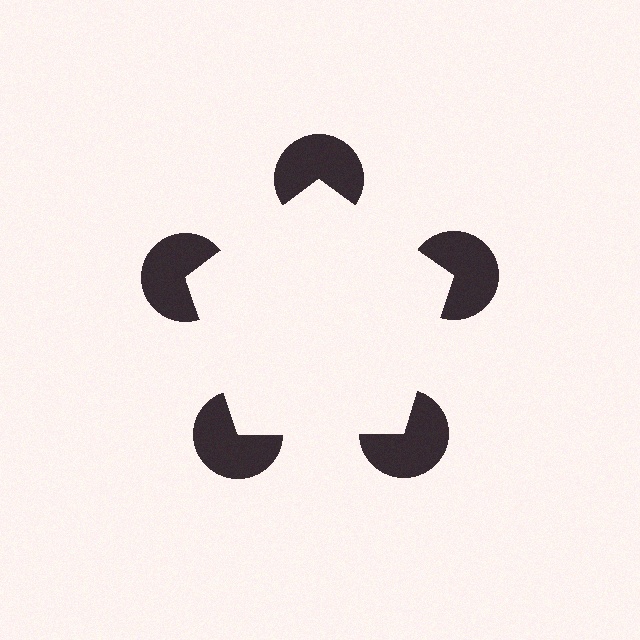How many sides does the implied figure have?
5 sides.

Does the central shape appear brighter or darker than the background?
It typically appears slightly brighter than the background, even though no actual brightness change is drawn.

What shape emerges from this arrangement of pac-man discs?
An illusory pentagon — its edges are inferred from the aligned wedge cuts in the pac-man discs, not physically drawn.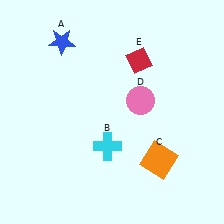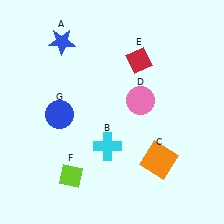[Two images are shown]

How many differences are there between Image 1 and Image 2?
There are 2 differences between the two images.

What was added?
A lime diamond (F), a blue circle (G) were added in Image 2.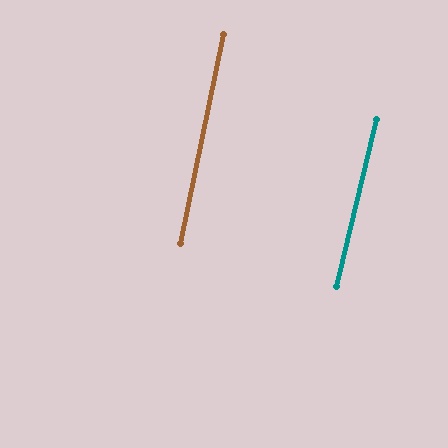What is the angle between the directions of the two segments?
Approximately 2 degrees.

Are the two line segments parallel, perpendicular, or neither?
Parallel — their directions differ by only 2.0°.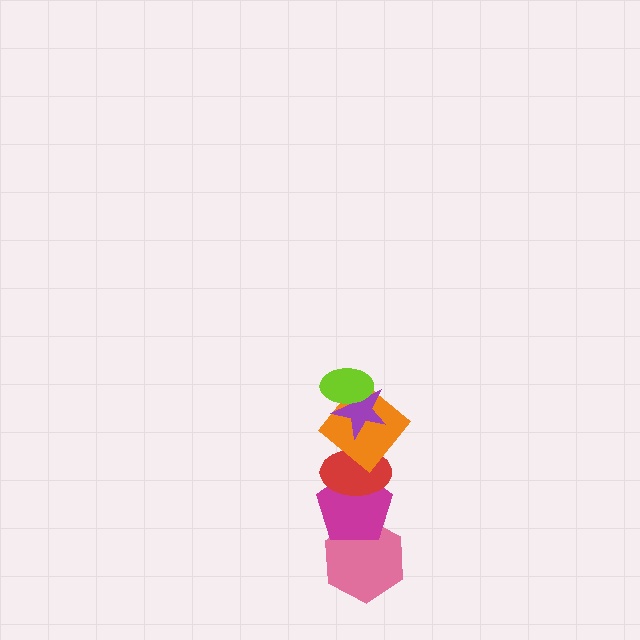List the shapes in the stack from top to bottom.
From top to bottom: the lime ellipse, the purple star, the orange diamond, the red ellipse, the magenta pentagon, the pink hexagon.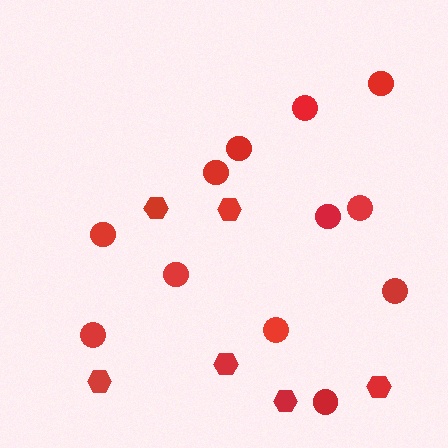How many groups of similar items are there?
There are 2 groups: one group of circles (12) and one group of hexagons (6).